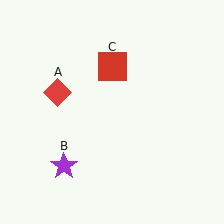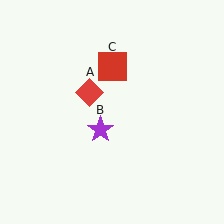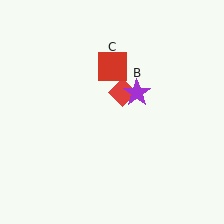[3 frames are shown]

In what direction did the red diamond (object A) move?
The red diamond (object A) moved right.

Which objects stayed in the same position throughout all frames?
Red square (object C) remained stationary.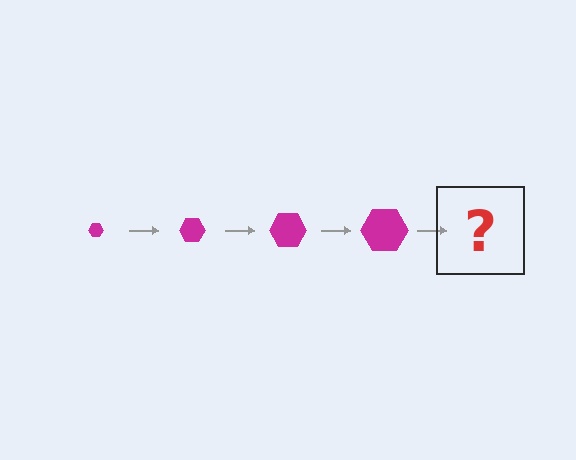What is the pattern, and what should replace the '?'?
The pattern is that the hexagon gets progressively larger each step. The '?' should be a magenta hexagon, larger than the previous one.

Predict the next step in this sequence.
The next step is a magenta hexagon, larger than the previous one.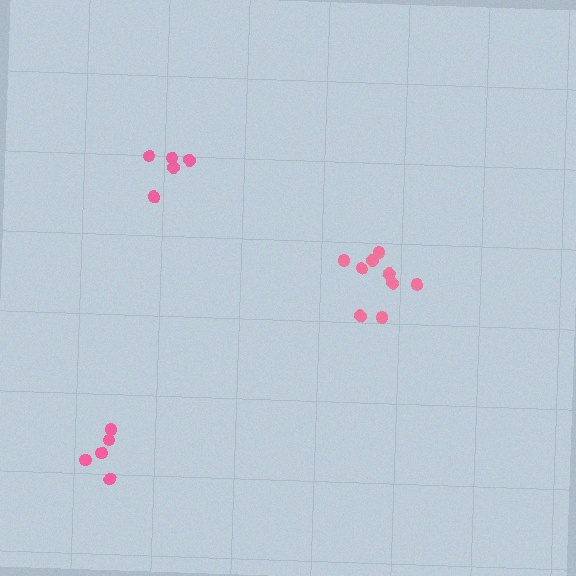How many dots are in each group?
Group 1: 9 dots, Group 2: 5 dots, Group 3: 5 dots (19 total).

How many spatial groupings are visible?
There are 3 spatial groupings.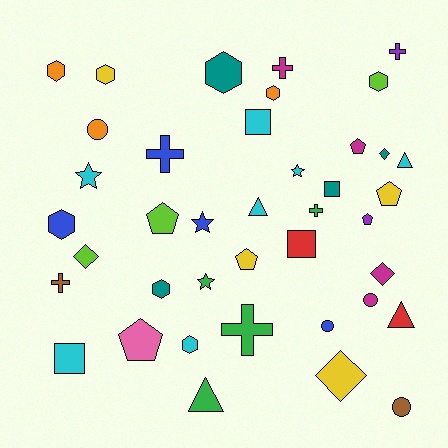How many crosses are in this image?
There are 6 crosses.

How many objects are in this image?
There are 40 objects.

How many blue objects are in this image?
There are 4 blue objects.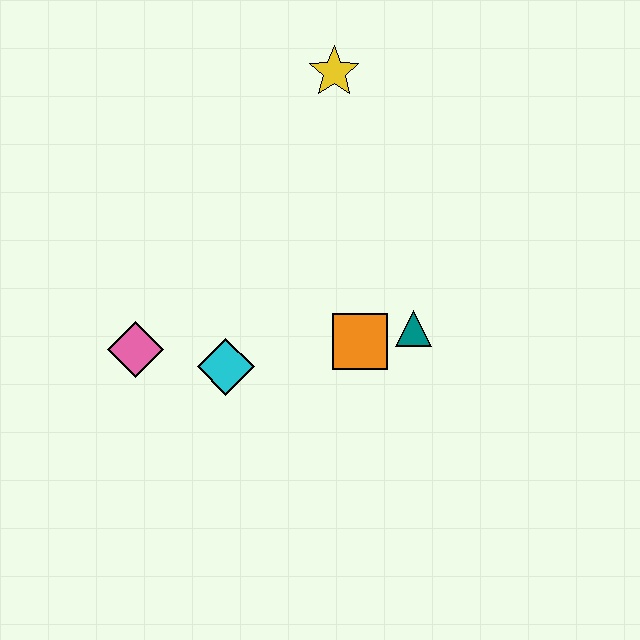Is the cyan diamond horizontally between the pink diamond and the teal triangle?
Yes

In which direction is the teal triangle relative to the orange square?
The teal triangle is to the right of the orange square.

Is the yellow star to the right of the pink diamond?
Yes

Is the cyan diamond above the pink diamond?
No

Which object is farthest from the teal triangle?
The pink diamond is farthest from the teal triangle.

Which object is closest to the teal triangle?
The orange square is closest to the teal triangle.